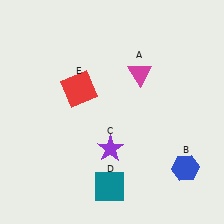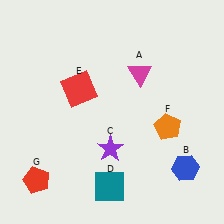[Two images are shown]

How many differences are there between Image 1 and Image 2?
There are 2 differences between the two images.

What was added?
An orange pentagon (F), a red pentagon (G) were added in Image 2.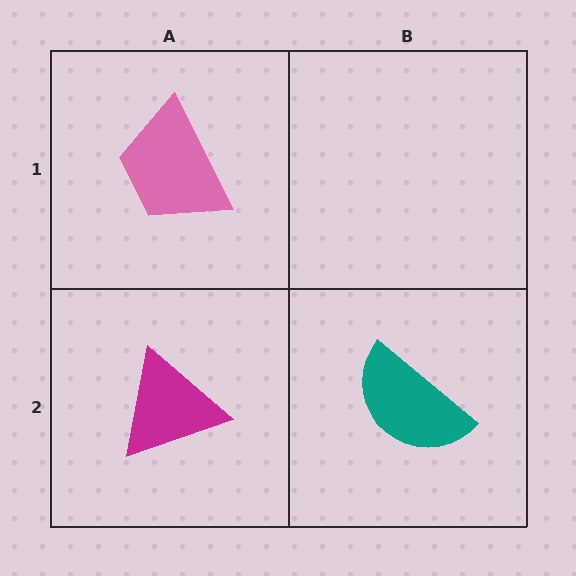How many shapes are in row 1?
1 shape.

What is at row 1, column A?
A pink trapezoid.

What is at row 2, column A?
A magenta triangle.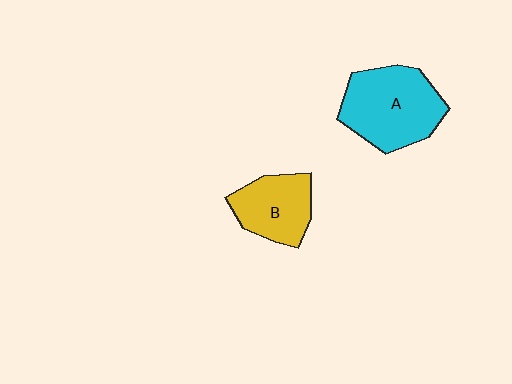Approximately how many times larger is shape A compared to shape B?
Approximately 1.5 times.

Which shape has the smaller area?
Shape B (yellow).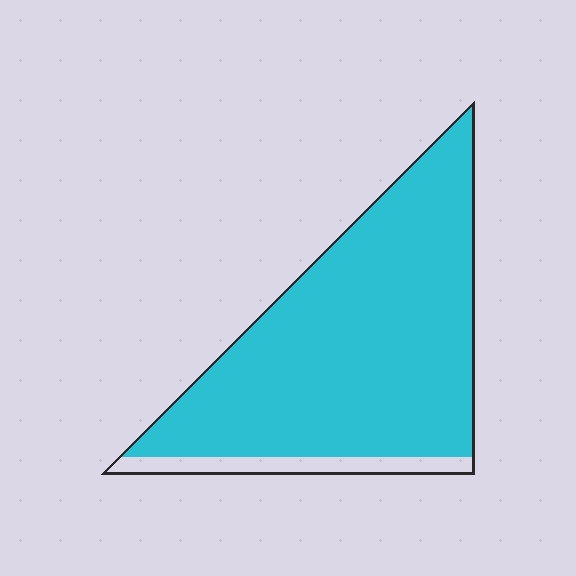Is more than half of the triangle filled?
Yes.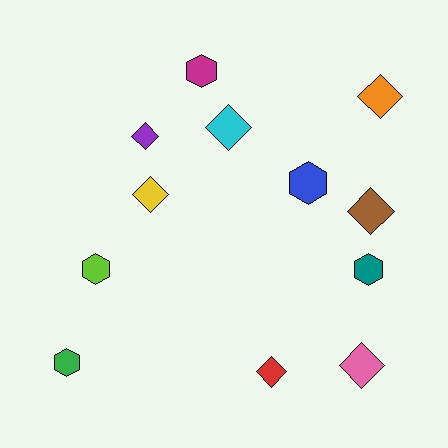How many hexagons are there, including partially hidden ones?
There are 5 hexagons.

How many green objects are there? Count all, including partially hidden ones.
There is 1 green object.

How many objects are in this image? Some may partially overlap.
There are 12 objects.